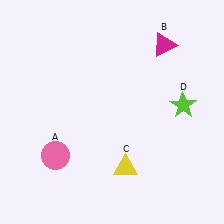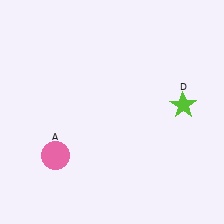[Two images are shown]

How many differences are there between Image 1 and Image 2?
There are 2 differences between the two images.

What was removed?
The magenta triangle (B), the yellow triangle (C) were removed in Image 2.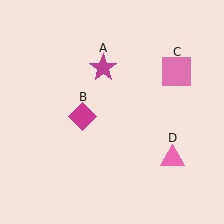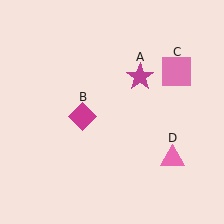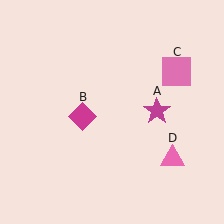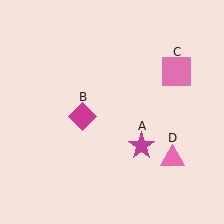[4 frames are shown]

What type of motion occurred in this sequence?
The magenta star (object A) rotated clockwise around the center of the scene.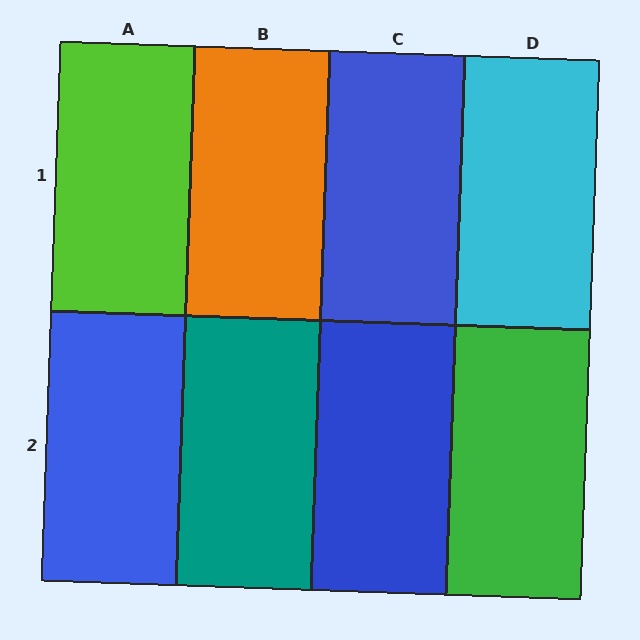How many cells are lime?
1 cell is lime.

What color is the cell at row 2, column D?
Green.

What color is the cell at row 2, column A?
Blue.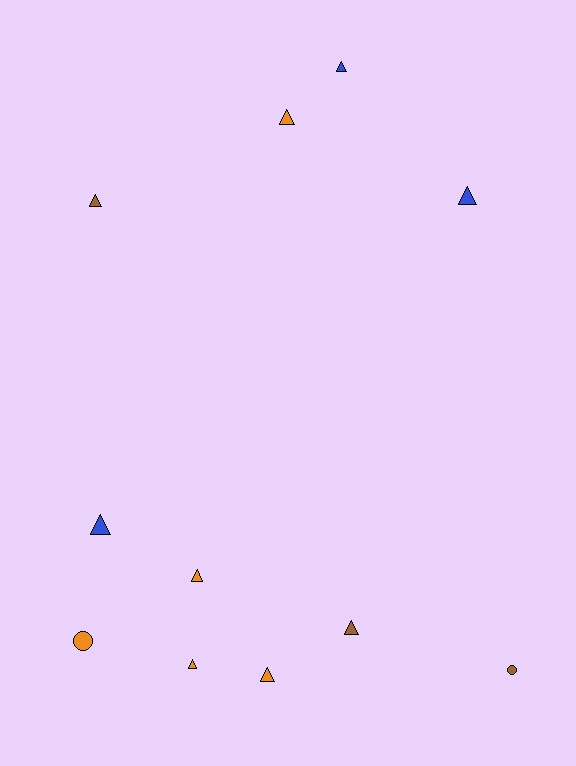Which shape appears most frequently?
Triangle, with 9 objects.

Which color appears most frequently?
Orange, with 5 objects.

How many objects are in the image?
There are 11 objects.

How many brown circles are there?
There is 1 brown circle.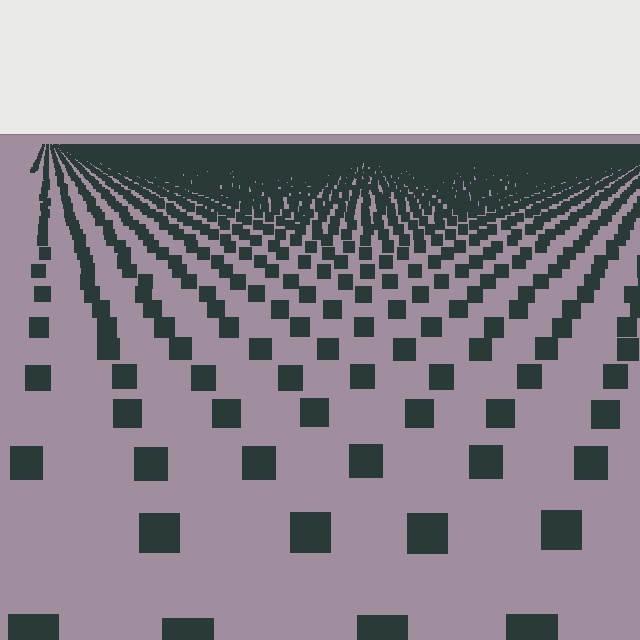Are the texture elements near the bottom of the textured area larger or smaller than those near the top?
Larger. Near the bottom, elements are closer to the viewer and appear at a bigger on-screen size.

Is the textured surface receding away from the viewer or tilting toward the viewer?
The surface is receding away from the viewer. Texture elements get smaller and denser toward the top.